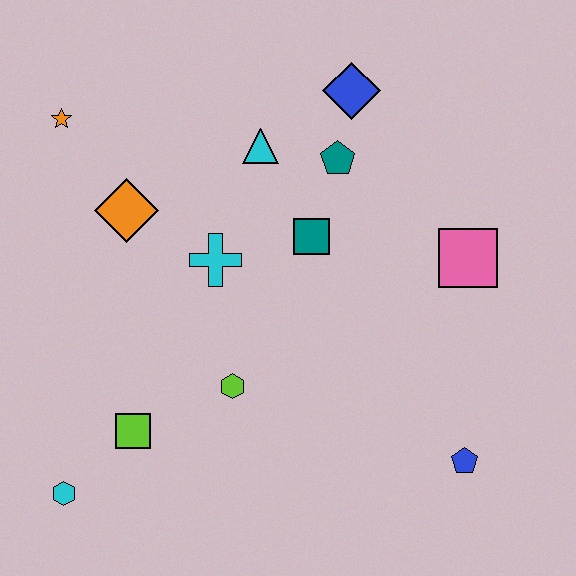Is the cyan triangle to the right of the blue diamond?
No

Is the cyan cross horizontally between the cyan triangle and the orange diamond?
Yes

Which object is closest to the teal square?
The teal pentagon is closest to the teal square.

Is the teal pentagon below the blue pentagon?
No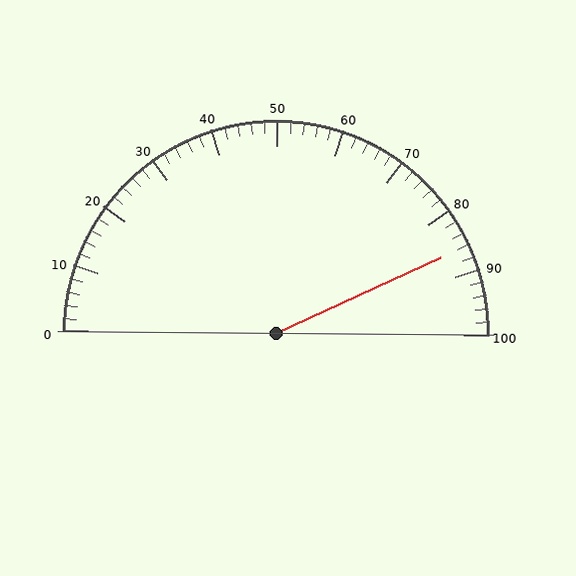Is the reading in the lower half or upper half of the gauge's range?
The reading is in the upper half of the range (0 to 100).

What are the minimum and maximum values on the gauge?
The gauge ranges from 0 to 100.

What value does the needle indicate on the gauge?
The needle indicates approximately 86.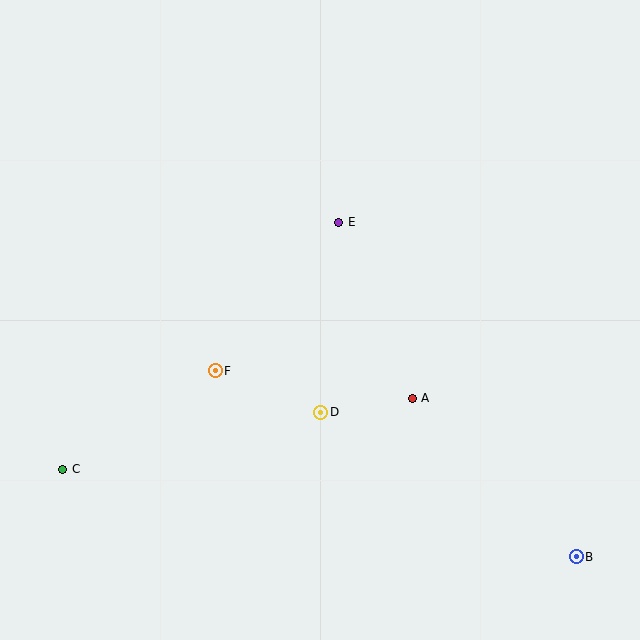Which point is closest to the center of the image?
Point D at (321, 412) is closest to the center.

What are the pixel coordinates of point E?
Point E is at (339, 222).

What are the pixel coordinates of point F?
Point F is at (215, 371).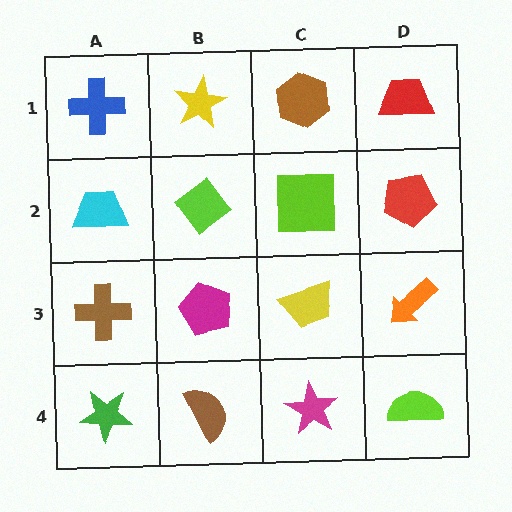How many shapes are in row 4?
4 shapes.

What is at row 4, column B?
A brown semicircle.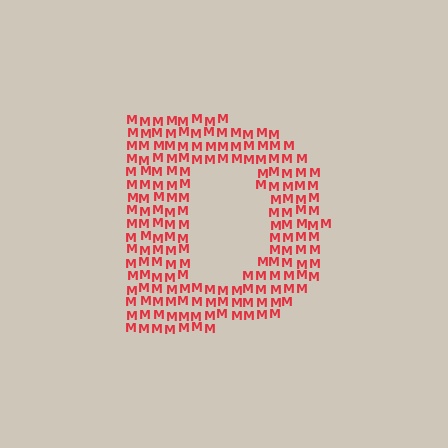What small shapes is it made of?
It is made of small letter M's.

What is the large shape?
The large shape is the letter D.